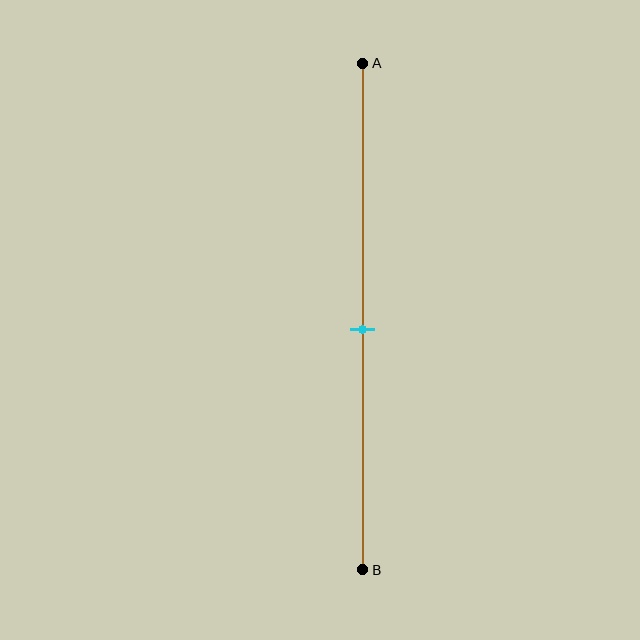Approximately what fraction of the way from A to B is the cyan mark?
The cyan mark is approximately 55% of the way from A to B.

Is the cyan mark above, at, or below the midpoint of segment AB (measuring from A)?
The cyan mark is approximately at the midpoint of segment AB.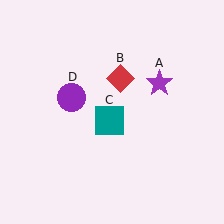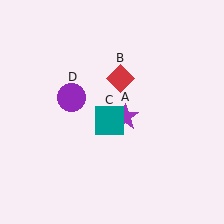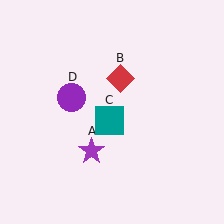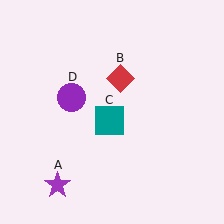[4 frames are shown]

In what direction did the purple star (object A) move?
The purple star (object A) moved down and to the left.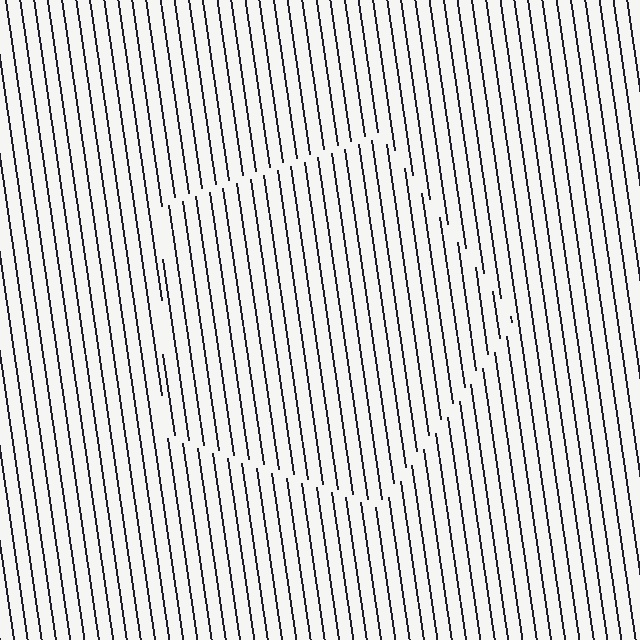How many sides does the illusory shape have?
5 sides — the line-ends trace a pentagon.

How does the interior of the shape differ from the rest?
The interior of the shape contains the same grating, shifted by half a period — the contour is defined by the phase discontinuity where line-ends from the inner and outer gratings abut.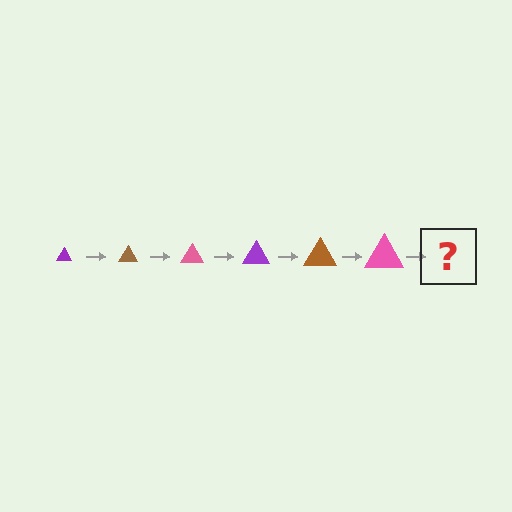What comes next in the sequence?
The next element should be a purple triangle, larger than the previous one.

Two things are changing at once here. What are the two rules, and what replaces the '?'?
The two rules are that the triangle grows larger each step and the color cycles through purple, brown, and pink. The '?' should be a purple triangle, larger than the previous one.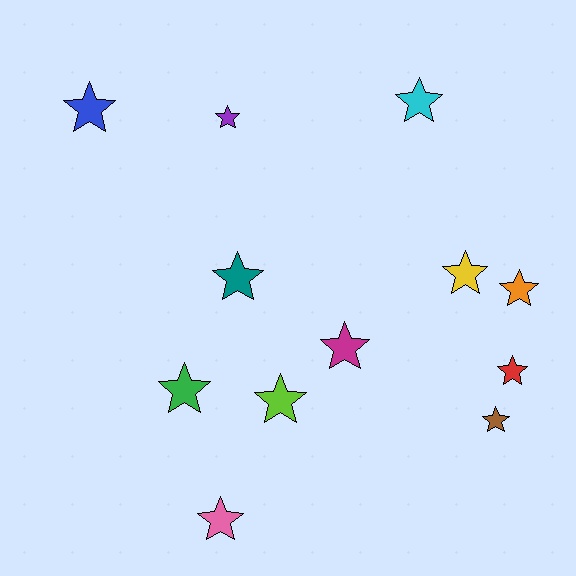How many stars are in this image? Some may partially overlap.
There are 12 stars.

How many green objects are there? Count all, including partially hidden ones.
There is 1 green object.